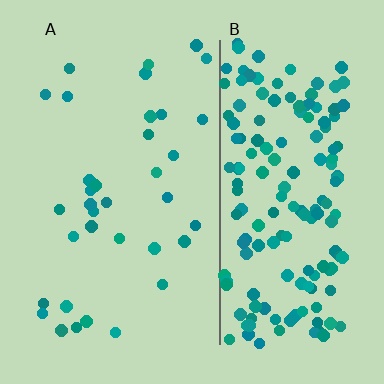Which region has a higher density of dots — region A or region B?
B (the right).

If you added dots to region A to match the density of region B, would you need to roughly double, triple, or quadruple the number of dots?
Approximately quadruple.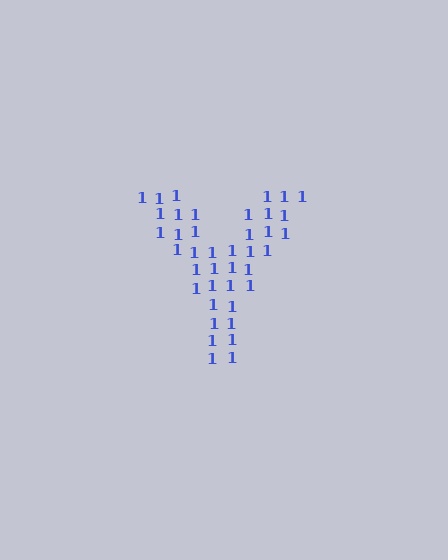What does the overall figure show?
The overall figure shows the letter Y.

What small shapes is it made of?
It is made of small digit 1's.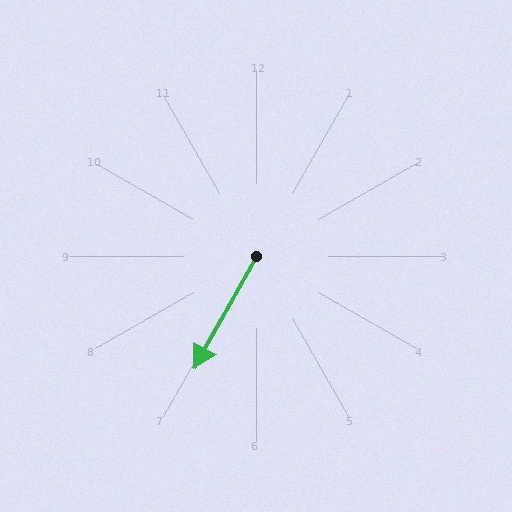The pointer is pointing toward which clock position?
Roughly 7 o'clock.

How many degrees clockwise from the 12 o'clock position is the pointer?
Approximately 209 degrees.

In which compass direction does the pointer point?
Southwest.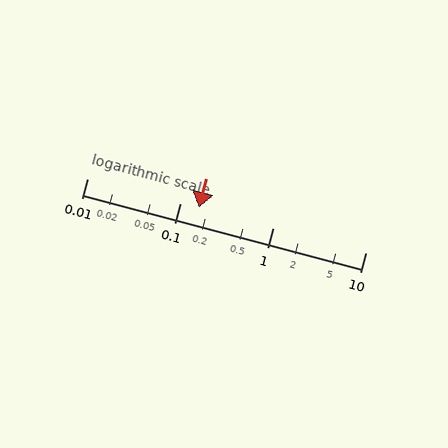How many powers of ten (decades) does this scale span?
The scale spans 3 decades, from 0.01 to 10.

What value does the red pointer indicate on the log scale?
The pointer indicates approximately 0.16.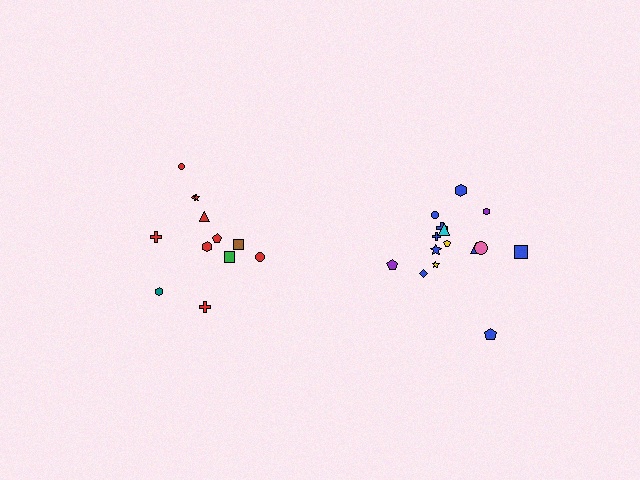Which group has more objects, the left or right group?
The right group.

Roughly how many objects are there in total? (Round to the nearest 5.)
Roughly 25 objects in total.